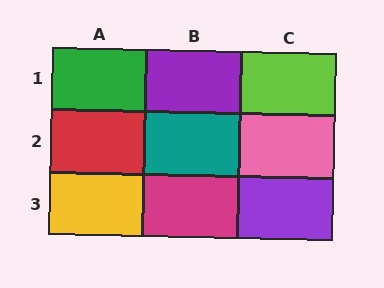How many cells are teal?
1 cell is teal.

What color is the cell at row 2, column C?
Pink.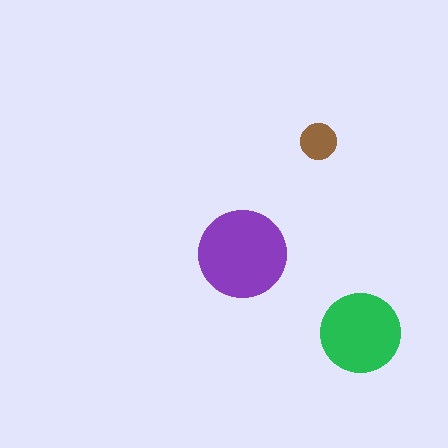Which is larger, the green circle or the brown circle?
The green one.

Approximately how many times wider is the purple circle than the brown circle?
About 2.5 times wider.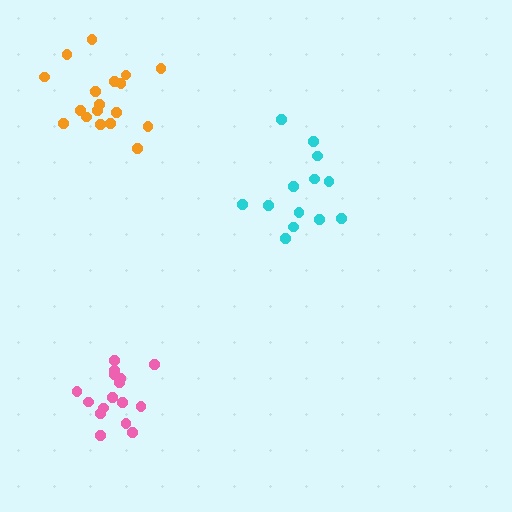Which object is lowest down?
The pink cluster is bottommost.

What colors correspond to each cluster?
The clusters are colored: orange, cyan, pink.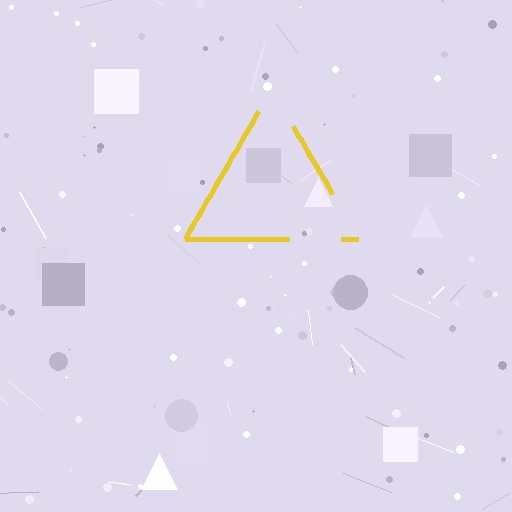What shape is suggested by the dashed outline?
The dashed outline suggests a triangle.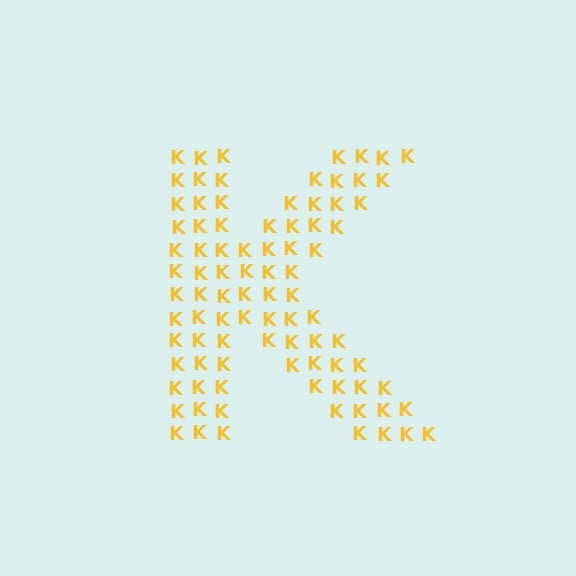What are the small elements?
The small elements are letter K's.